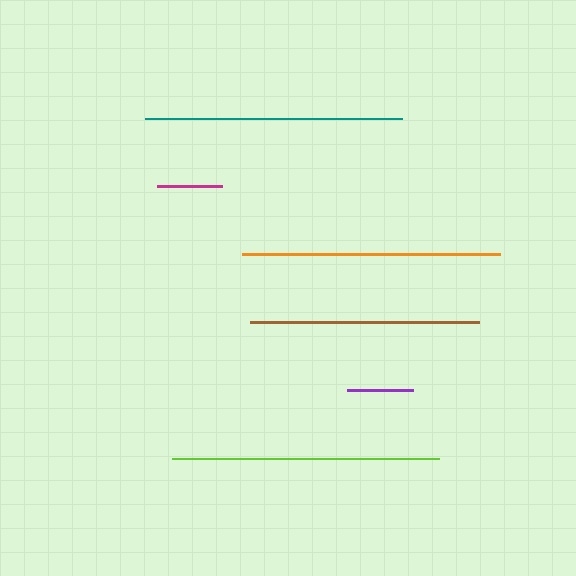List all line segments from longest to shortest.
From longest to shortest: lime, teal, orange, brown, purple, magenta.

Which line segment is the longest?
The lime line is the longest at approximately 266 pixels.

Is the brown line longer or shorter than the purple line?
The brown line is longer than the purple line.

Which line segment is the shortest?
The magenta line is the shortest at approximately 65 pixels.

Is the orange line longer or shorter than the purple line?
The orange line is longer than the purple line.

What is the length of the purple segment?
The purple segment is approximately 66 pixels long.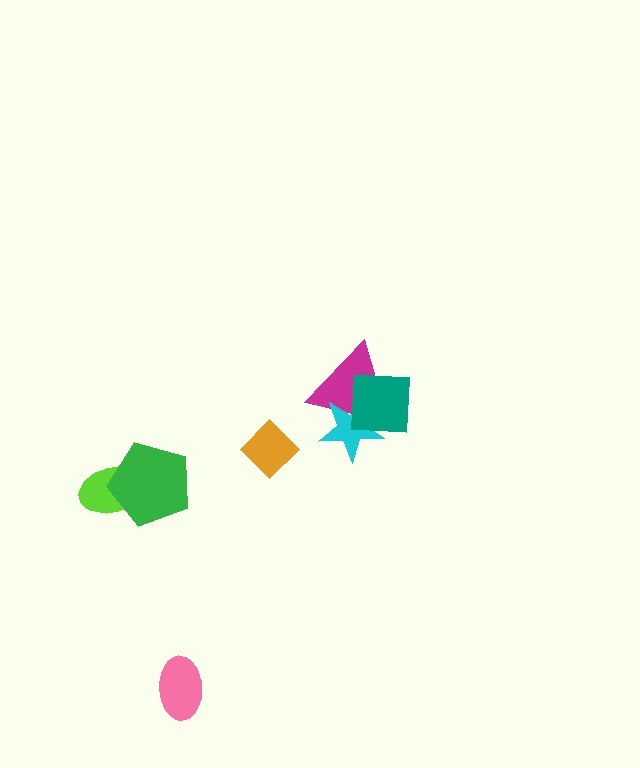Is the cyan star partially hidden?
Yes, it is partially covered by another shape.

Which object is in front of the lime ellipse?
The green pentagon is in front of the lime ellipse.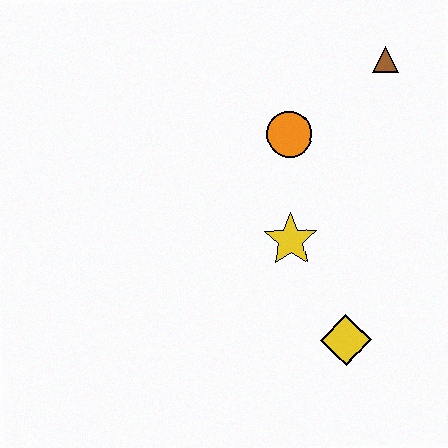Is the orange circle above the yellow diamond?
Yes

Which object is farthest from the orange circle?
The yellow diamond is farthest from the orange circle.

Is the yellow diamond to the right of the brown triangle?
No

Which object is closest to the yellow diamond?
The yellow star is closest to the yellow diamond.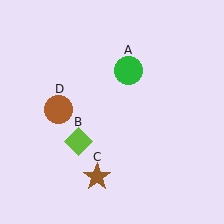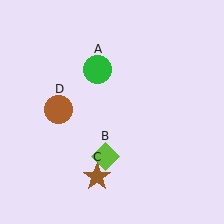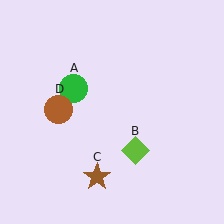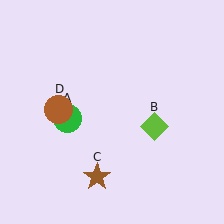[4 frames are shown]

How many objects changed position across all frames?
2 objects changed position: green circle (object A), lime diamond (object B).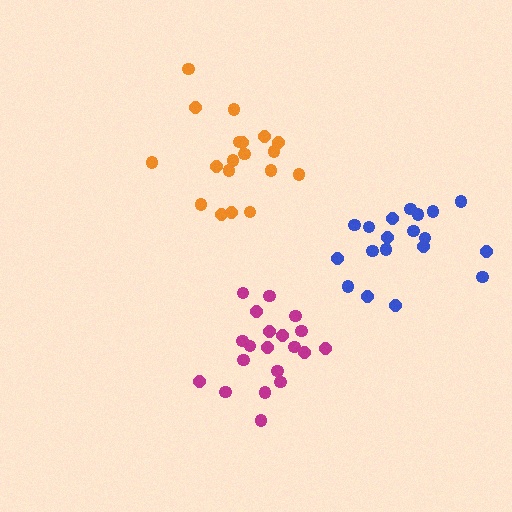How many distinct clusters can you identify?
There are 3 distinct clusters.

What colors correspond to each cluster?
The clusters are colored: magenta, blue, orange.